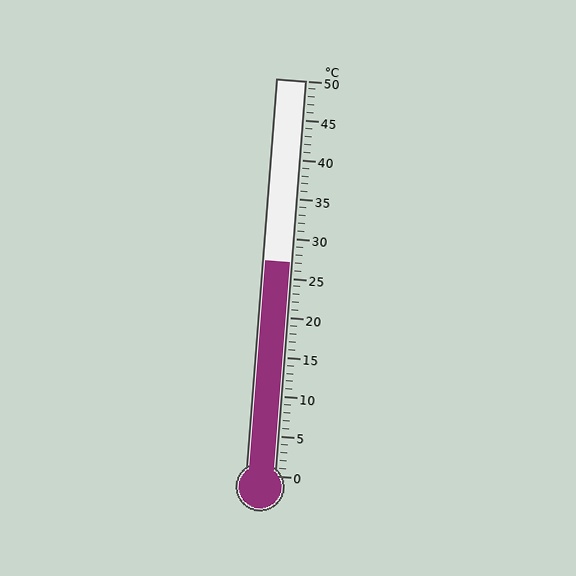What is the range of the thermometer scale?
The thermometer scale ranges from 0°C to 50°C.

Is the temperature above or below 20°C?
The temperature is above 20°C.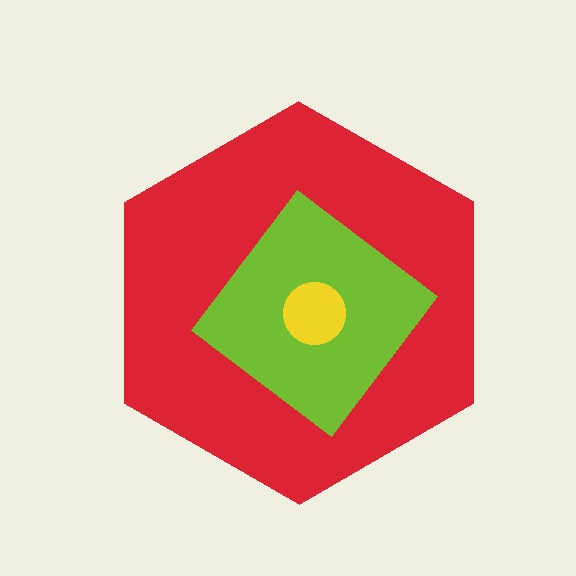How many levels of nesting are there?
3.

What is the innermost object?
The yellow circle.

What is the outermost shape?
The red hexagon.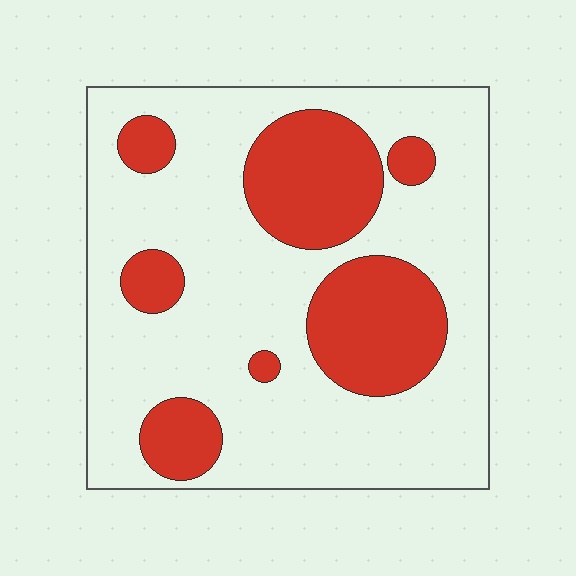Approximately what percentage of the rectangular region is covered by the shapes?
Approximately 30%.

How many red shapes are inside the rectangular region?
7.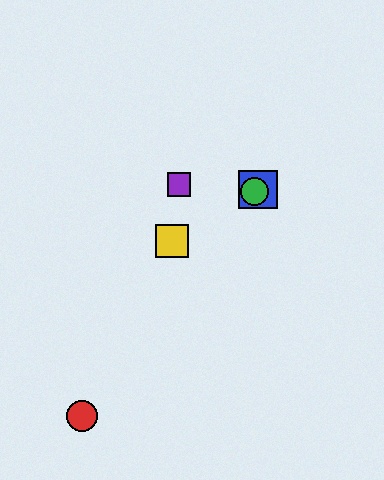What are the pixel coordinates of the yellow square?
The yellow square is at (172, 241).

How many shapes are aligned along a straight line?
3 shapes (the blue square, the green circle, the yellow square) are aligned along a straight line.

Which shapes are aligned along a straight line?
The blue square, the green circle, the yellow square are aligned along a straight line.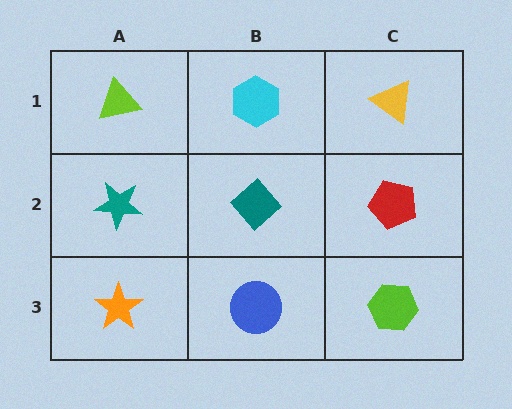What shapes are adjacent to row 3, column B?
A teal diamond (row 2, column B), an orange star (row 3, column A), a lime hexagon (row 3, column C).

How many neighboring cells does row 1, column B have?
3.